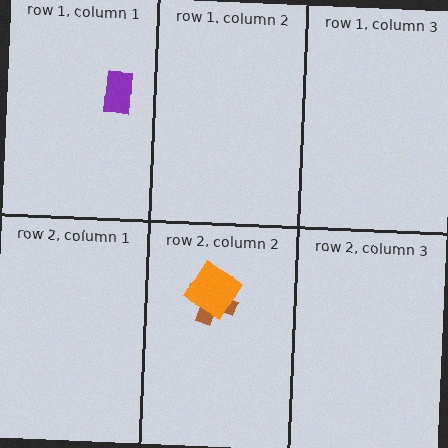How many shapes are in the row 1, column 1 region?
1.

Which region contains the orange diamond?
The row 2, column 2 region.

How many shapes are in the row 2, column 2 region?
2.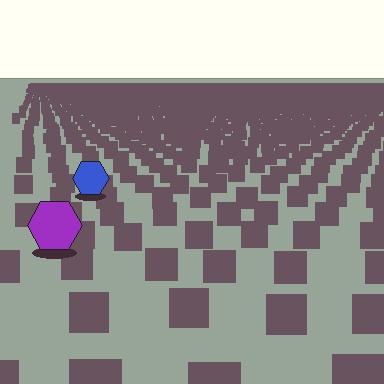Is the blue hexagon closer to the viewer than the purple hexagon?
No. The purple hexagon is closer — you can tell from the texture gradient: the ground texture is coarser near it.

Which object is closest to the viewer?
The purple hexagon is closest. The texture marks near it are larger and more spread out.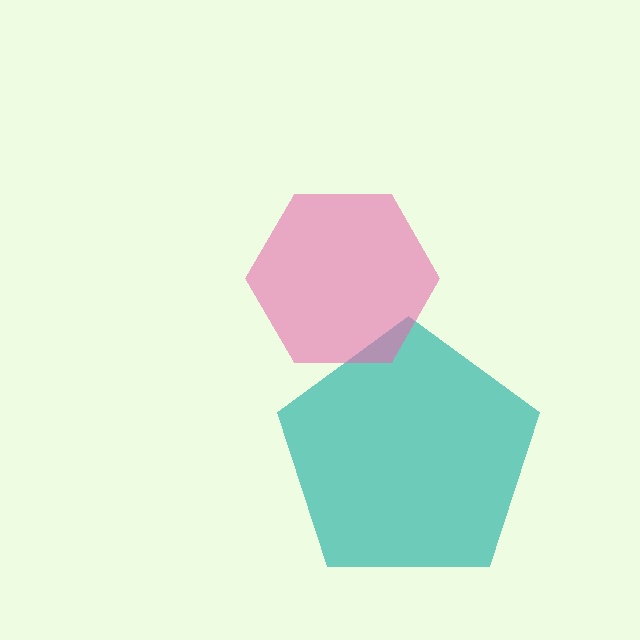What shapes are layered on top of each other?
The layered shapes are: a teal pentagon, a pink hexagon.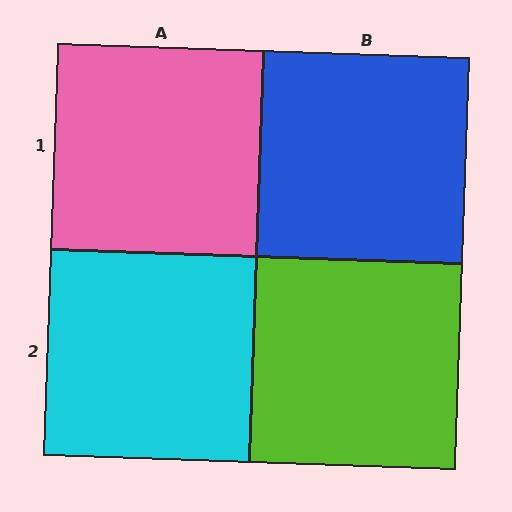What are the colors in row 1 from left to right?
Pink, blue.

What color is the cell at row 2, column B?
Lime.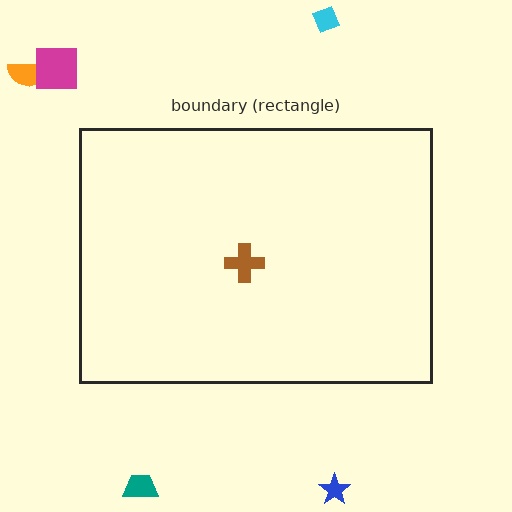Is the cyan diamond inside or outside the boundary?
Outside.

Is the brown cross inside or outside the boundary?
Inside.